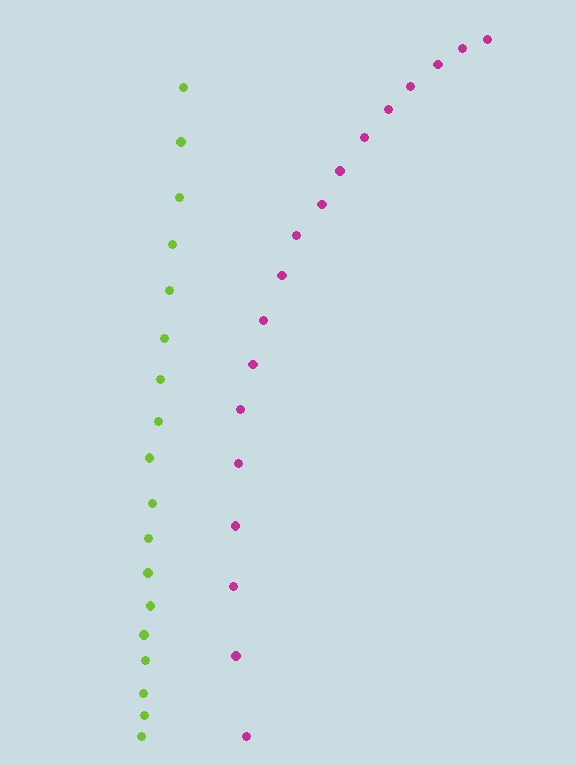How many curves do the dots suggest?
There are 2 distinct paths.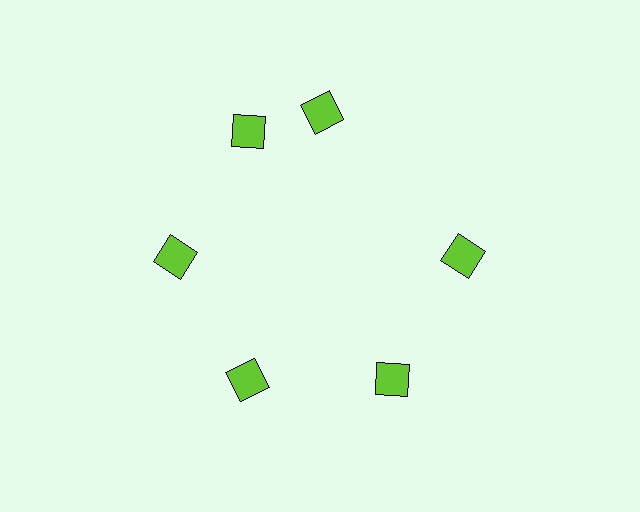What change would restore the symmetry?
The symmetry would be restored by rotating it back into even spacing with its neighbors so that all 6 diamonds sit at equal angles and equal distance from the center.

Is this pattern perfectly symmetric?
No. The 6 lime diamonds are arranged in a ring, but one element near the 1 o'clock position is rotated out of alignment along the ring, breaking the 6-fold rotational symmetry.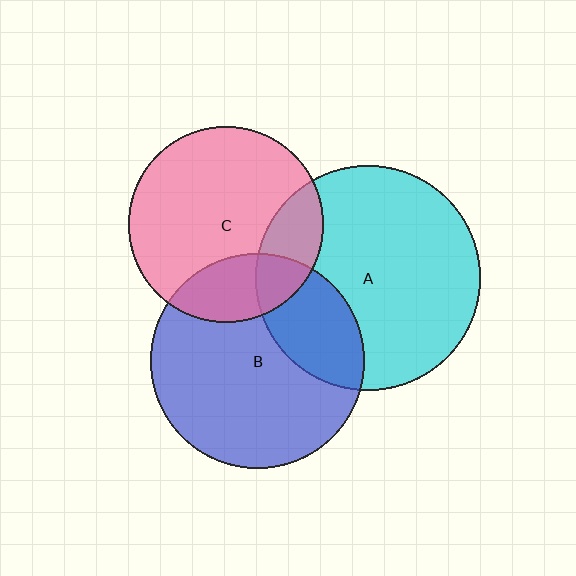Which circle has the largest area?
Circle A (cyan).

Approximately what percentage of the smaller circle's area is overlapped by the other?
Approximately 20%.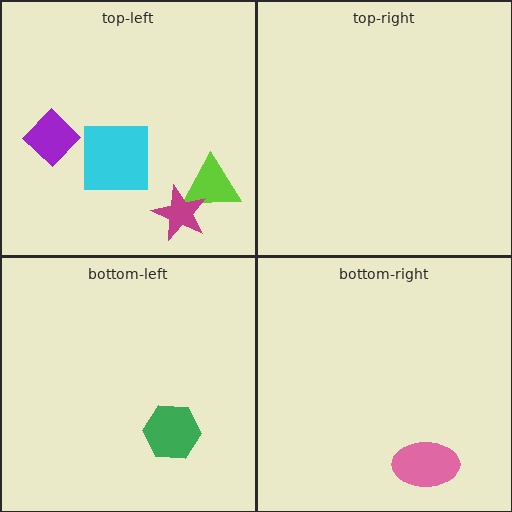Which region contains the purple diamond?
The top-left region.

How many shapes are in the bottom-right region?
1.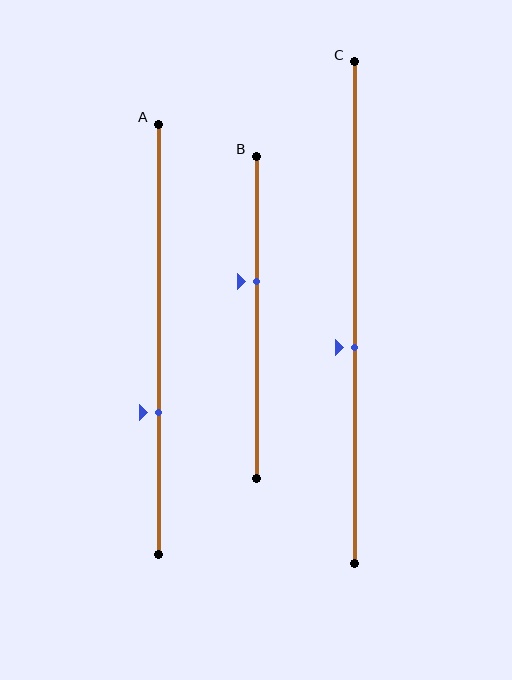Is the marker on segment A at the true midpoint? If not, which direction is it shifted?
No, the marker on segment A is shifted downward by about 17% of the segment length.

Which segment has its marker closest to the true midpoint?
Segment C has its marker closest to the true midpoint.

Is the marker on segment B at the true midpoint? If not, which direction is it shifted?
No, the marker on segment B is shifted upward by about 11% of the segment length.